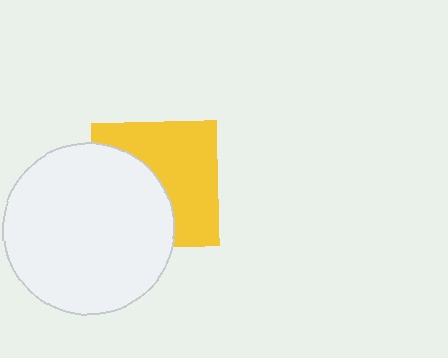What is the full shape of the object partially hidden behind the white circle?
The partially hidden object is a yellow square.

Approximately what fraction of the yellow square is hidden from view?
Roughly 45% of the yellow square is hidden behind the white circle.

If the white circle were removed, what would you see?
You would see the complete yellow square.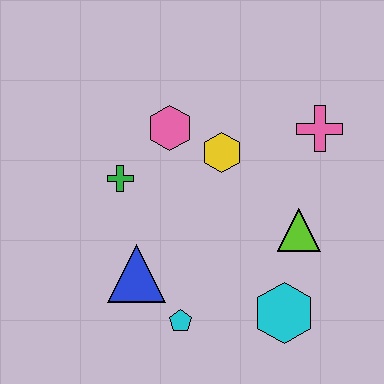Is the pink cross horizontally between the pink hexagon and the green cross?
No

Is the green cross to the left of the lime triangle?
Yes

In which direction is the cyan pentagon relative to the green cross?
The cyan pentagon is below the green cross.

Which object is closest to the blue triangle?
The cyan pentagon is closest to the blue triangle.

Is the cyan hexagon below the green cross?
Yes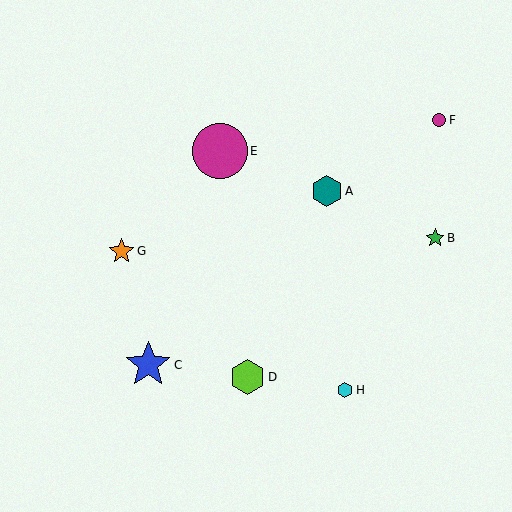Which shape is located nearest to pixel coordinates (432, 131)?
The magenta circle (labeled F) at (439, 120) is nearest to that location.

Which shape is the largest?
The magenta circle (labeled E) is the largest.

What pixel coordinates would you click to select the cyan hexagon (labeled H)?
Click at (345, 390) to select the cyan hexagon H.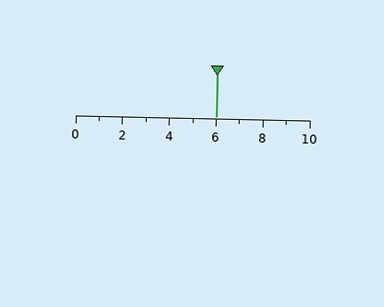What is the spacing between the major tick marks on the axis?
The major ticks are spaced 2 apart.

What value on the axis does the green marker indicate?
The marker indicates approximately 6.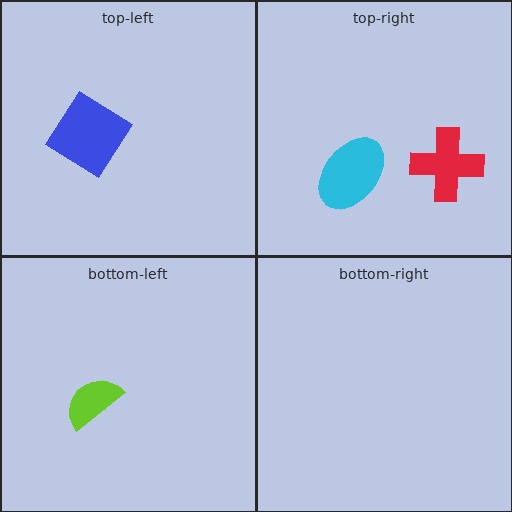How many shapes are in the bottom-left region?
1.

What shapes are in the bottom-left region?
The lime semicircle.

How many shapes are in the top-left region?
1.